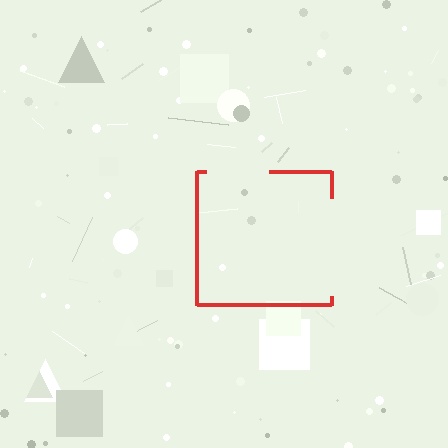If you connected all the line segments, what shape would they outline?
They would outline a square.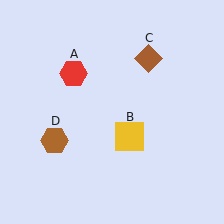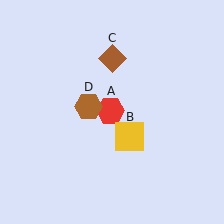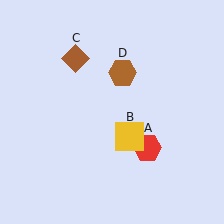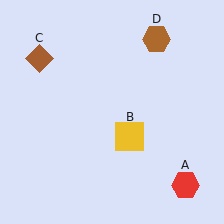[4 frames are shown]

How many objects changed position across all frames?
3 objects changed position: red hexagon (object A), brown diamond (object C), brown hexagon (object D).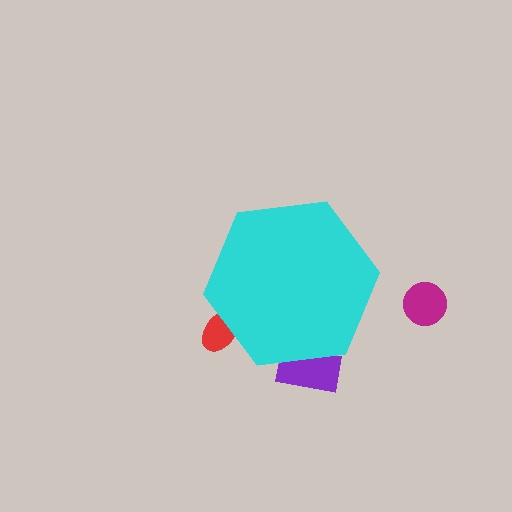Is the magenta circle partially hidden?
No, the magenta circle is fully visible.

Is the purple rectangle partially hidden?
Yes, the purple rectangle is partially hidden behind the cyan hexagon.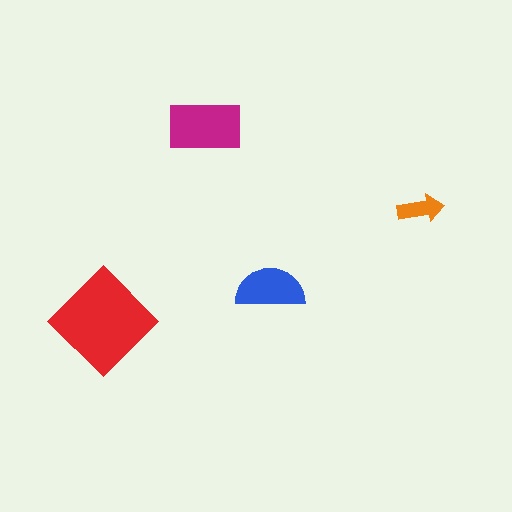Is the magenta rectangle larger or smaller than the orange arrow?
Larger.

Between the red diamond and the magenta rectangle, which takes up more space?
The red diamond.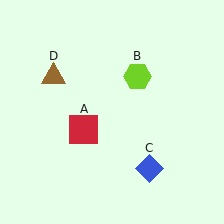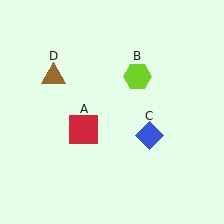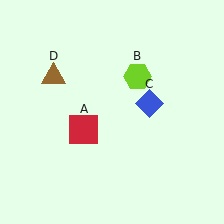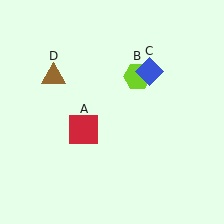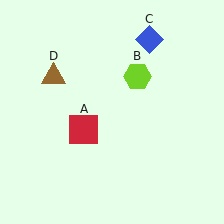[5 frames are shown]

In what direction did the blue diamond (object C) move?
The blue diamond (object C) moved up.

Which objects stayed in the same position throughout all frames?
Red square (object A) and lime hexagon (object B) and brown triangle (object D) remained stationary.